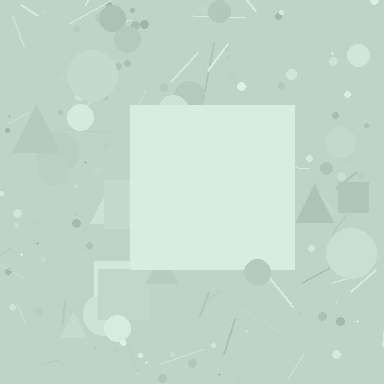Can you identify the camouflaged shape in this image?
The camouflaged shape is a square.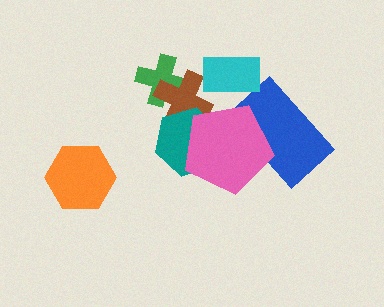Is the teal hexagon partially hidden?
Yes, it is partially covered by another shape.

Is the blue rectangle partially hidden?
Yes, it is partially covered by another shape.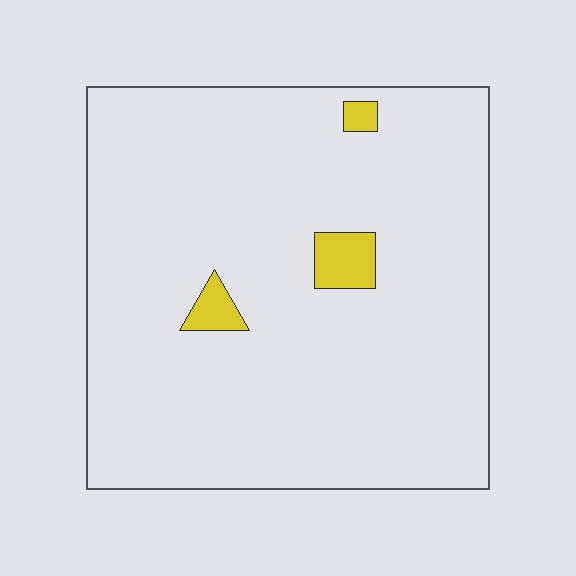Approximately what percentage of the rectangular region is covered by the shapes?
Approximately 5%.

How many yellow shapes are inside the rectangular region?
3.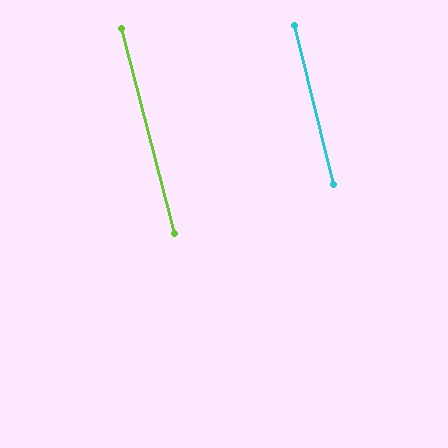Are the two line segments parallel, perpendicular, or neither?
Parallel — their directions differ by only 0.5°.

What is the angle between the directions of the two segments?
Approximately 1 degree.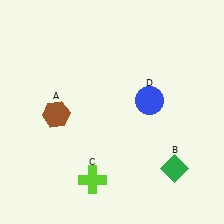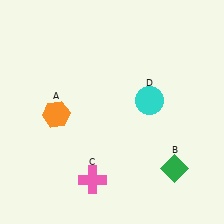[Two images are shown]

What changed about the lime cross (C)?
In Image 1, C is lime. In Image 2, it changed to pink.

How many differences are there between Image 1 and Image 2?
There are 3 differences between the two images.